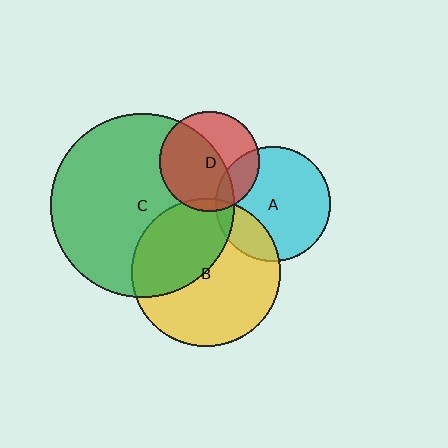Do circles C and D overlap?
Yes.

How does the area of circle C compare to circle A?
Approximately 2.6 times.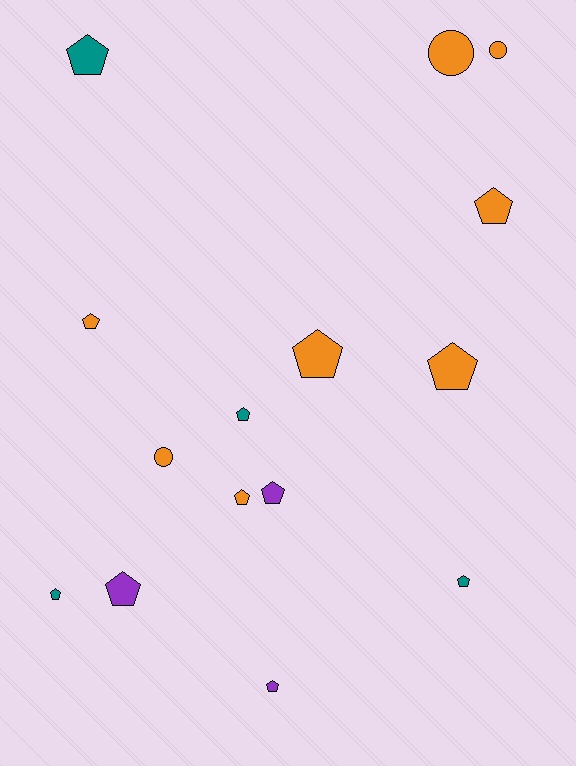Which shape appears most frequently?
Pentagon, with 12 objects.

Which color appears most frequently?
Orange, with 8 objects.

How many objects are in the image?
There are 15 objects.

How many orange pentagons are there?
There are 5 orange pentagons.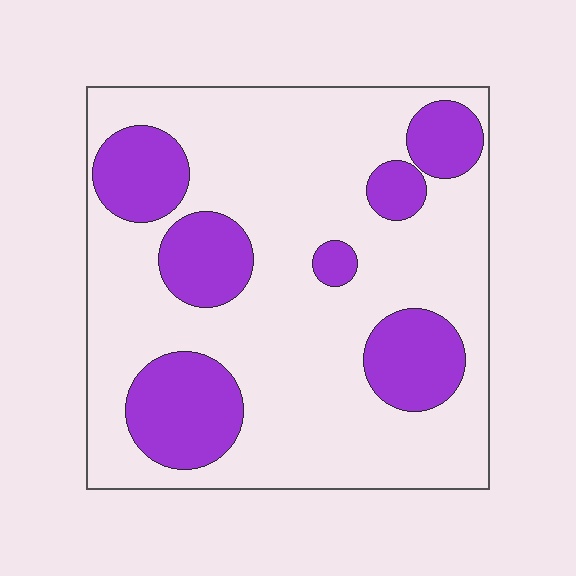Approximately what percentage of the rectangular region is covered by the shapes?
Approximately 25%.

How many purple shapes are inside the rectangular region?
7.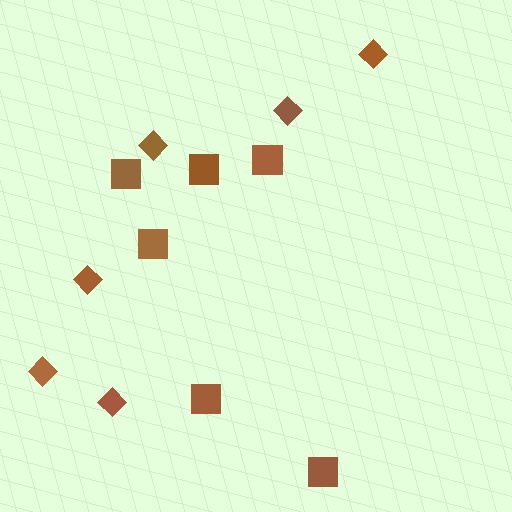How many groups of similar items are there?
There are 2 groups: one group of diamonds (6) and one group of squares (6).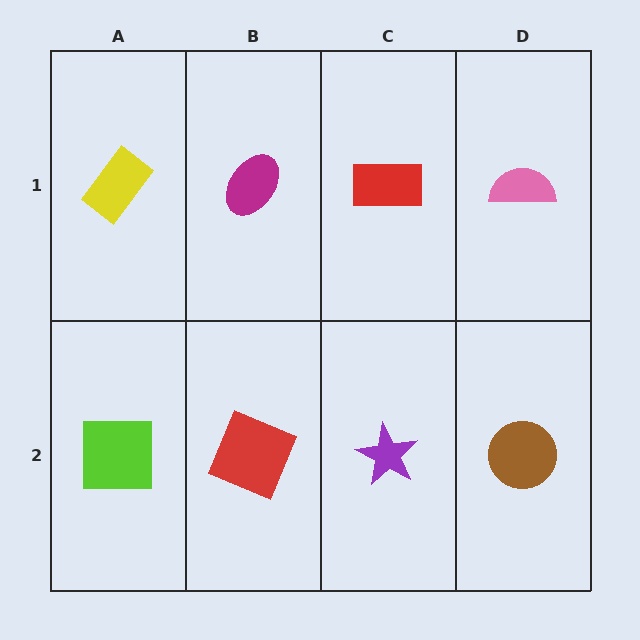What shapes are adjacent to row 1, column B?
A red square (row 2, column B), a yellow rectangle (row 1, column A), a red rectangle (row 1, column C).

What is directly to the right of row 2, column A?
A red square.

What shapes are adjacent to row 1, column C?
A purple star (row 2, column C), a magenta ellipse (row 1, column B), a pink semicircle (row 1, column D).